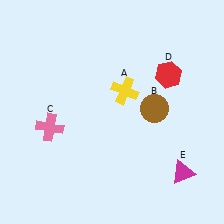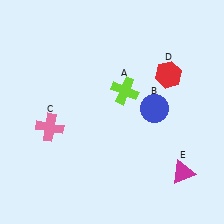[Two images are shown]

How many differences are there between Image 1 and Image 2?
There are 2 differences between the two images.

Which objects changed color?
A changed from yellow to lime. B changed from brown to blue.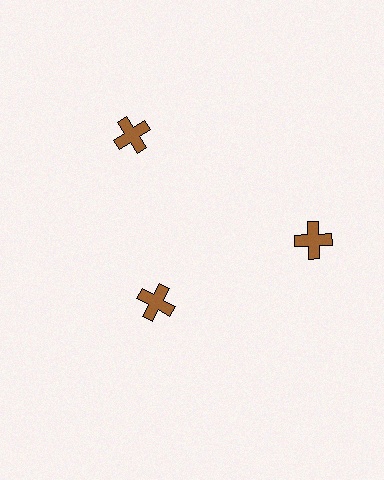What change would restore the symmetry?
The symmetry would be restored by moving it outward, back onto the ring so that all 3 crosses sit at equal angles and equal distance from the center.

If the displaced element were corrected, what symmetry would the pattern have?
It would have 3-fold rotational symmetry — the pattern would map onto itself every 120 degrees.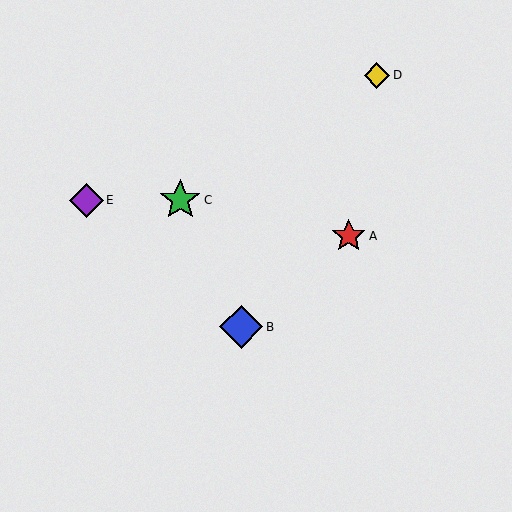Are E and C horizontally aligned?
Yes, both are at y≈200.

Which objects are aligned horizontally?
Objects C, E are aligned horizontally.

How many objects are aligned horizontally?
2 objects (C, E) are aligned horizontally.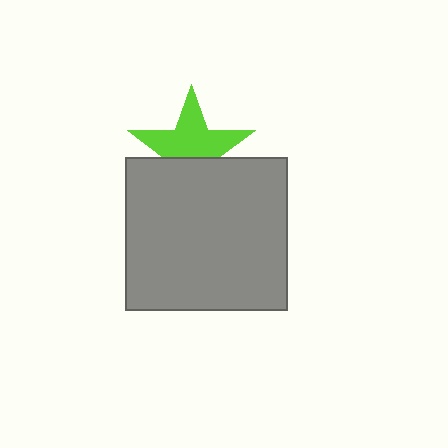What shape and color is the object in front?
The object in front is a gray rectangle.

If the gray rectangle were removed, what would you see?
You would see the complete lime star.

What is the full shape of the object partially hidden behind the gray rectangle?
The partially hidden object is a lime star.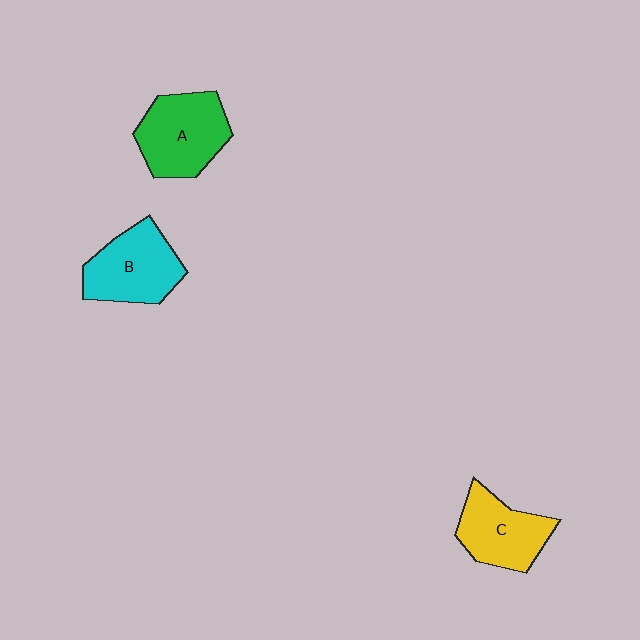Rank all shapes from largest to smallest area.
From largest to smallest: A (green), B (cyan), C (yellow).